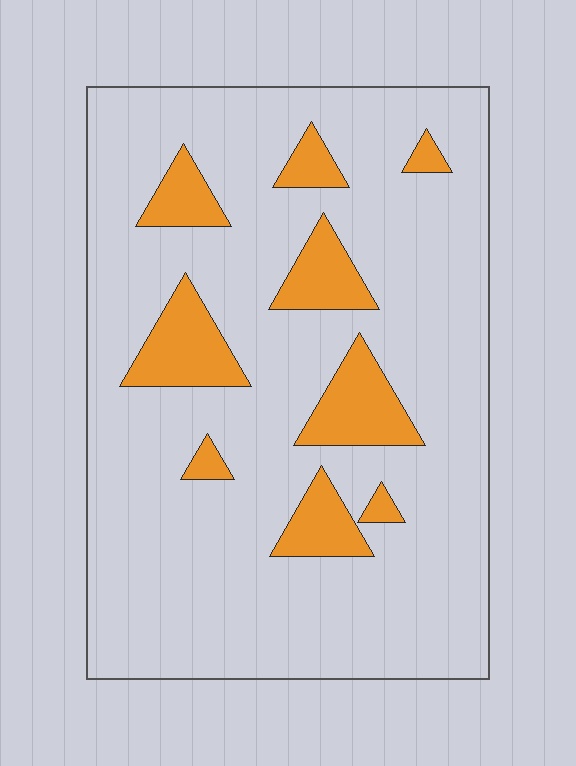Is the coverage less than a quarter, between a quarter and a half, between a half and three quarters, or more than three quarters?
Less than a quarter.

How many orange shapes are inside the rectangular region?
9.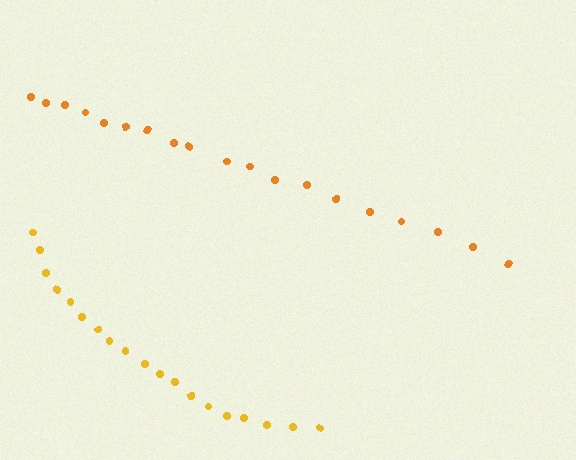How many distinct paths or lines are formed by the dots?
There are 2 distinct paths.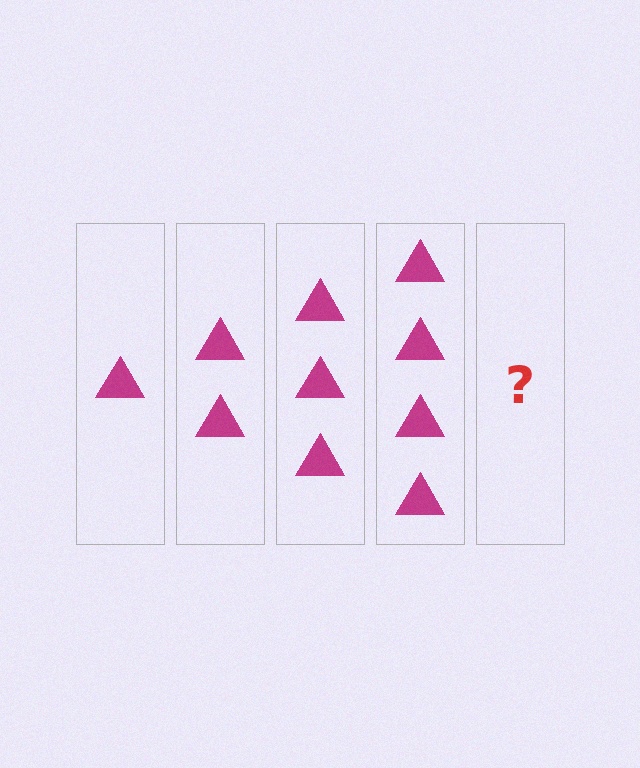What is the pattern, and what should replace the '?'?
The pattern is that each step adds one more triangle. The '?' should be 5 triangles.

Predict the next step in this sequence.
The next step is 5 triangles.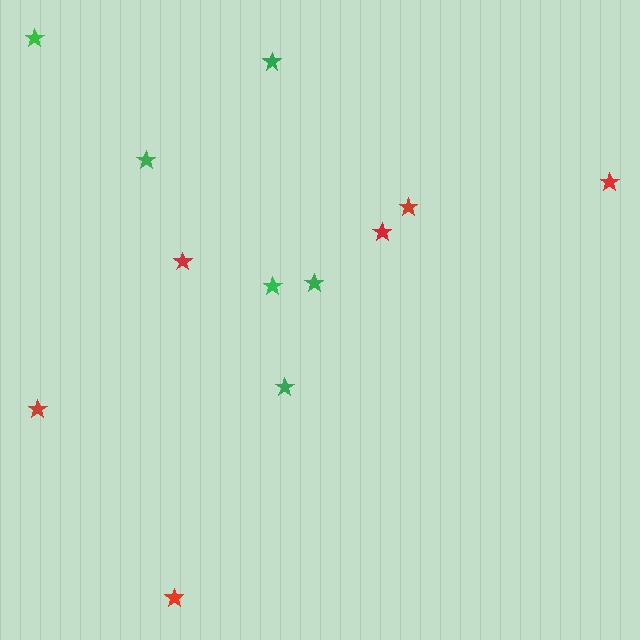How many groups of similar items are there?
There are 2 groups: one group of green stars (6) and one group of red stars (6).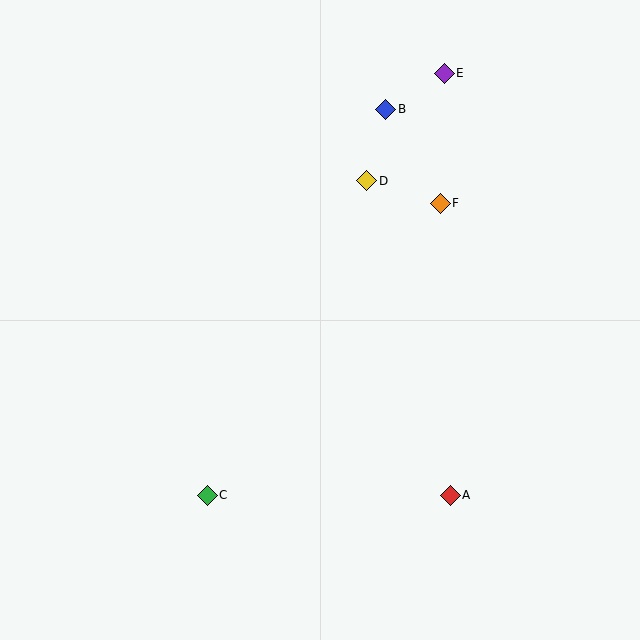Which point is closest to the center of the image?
Point D at (367, 181) is closest to the center.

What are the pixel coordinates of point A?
Point A is at (450, 495).